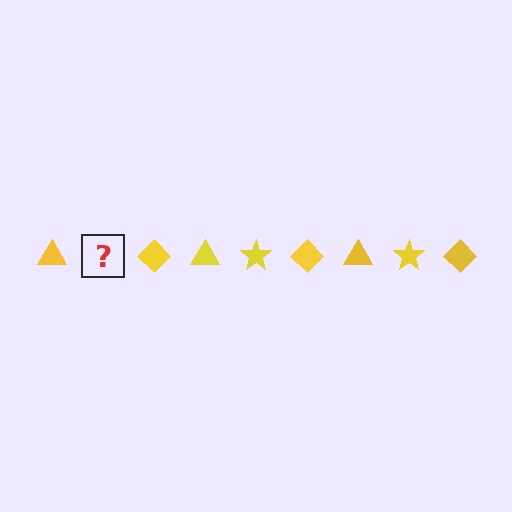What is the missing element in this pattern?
The missing element is a yellow star.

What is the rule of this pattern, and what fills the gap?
The rule is that the pattern cycles through triangle, star, diamond shapes in yellow. The gap should be filled with a yellow star.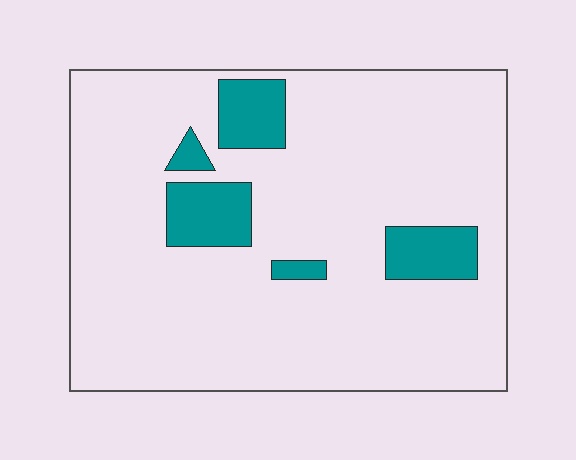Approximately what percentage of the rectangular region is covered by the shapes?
Approximately 10%.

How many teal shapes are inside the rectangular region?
5.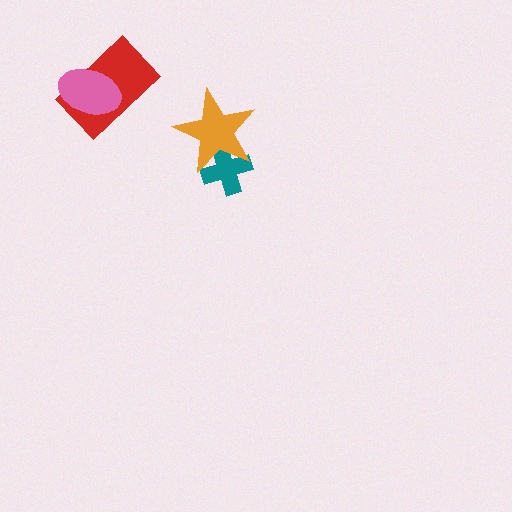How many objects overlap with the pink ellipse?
1 object overlaps with the pink ellipse.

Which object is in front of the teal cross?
The orange star is in front of the teal cross.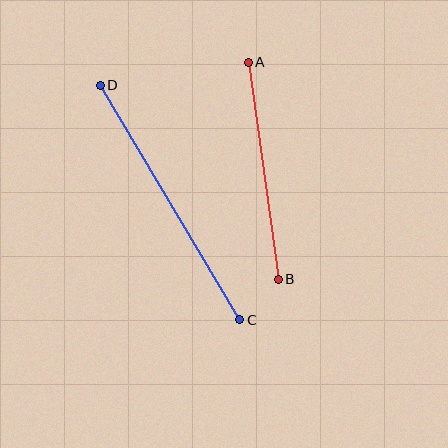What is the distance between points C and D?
The distance is approximately 273 pixels.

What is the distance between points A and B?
The distance is approximately 219 pixels.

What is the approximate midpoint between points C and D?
The midpoint is at approximately (170, 203) pixels.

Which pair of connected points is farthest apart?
Points C and D are farthest apart.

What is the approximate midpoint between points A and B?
The midpoint is at approximately (263, 171) pixels.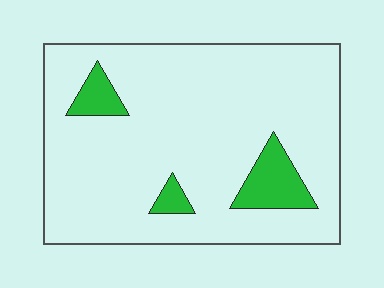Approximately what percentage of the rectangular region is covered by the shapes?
Approximately 10%.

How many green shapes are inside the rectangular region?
3.